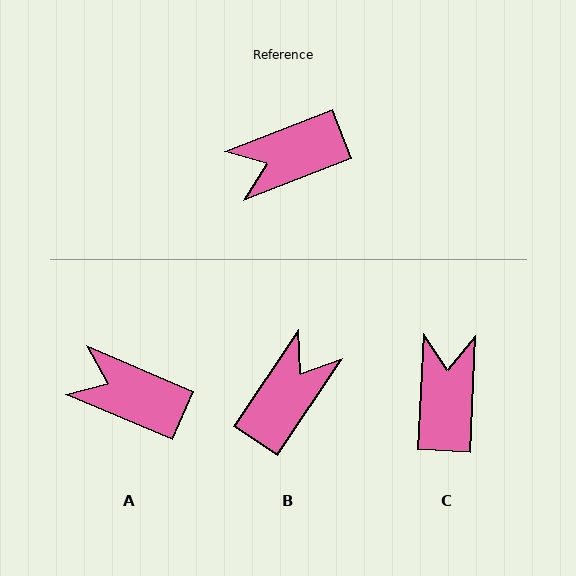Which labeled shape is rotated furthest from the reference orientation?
B, about 145 degrees away.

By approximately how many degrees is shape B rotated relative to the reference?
Approximately 145 degrees clockwise.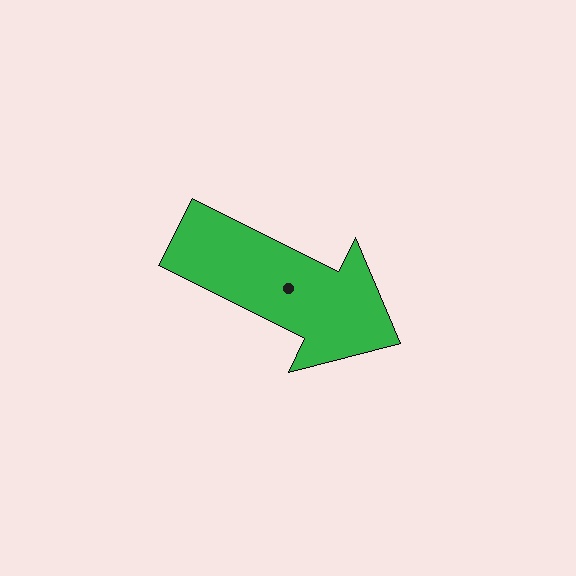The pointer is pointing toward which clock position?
Roughly 4 o'clock.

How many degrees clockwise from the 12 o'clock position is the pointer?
Approximately 116 degrees.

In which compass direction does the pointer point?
Southeast.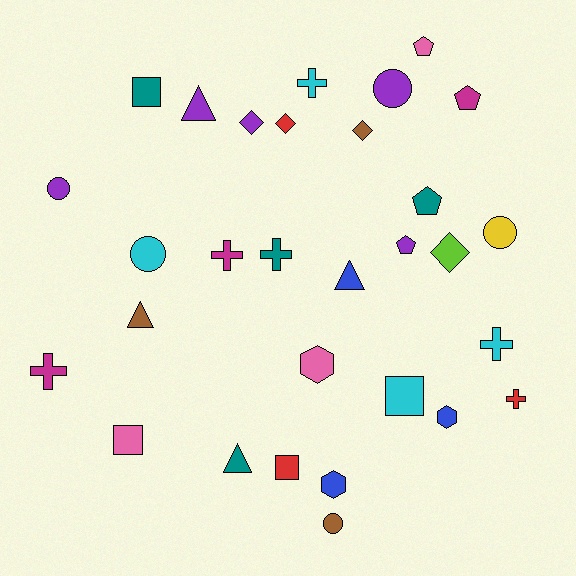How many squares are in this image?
There are 4 squares.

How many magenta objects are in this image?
There are 3 magenta objects.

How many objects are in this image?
There are 30 objects.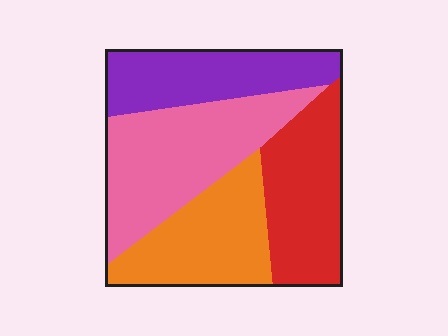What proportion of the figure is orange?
Orange takes up about one quarter (1/4) of the figure.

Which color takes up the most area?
Pink, at roughly 30%.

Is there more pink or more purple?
Pink.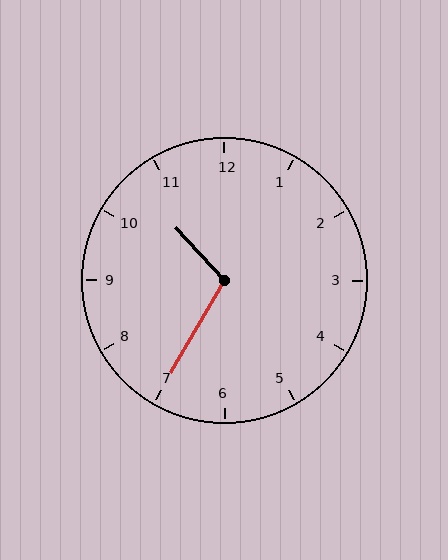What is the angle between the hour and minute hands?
Approximately 108 degrees.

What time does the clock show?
10:35.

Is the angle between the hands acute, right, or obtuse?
It is obtuse.